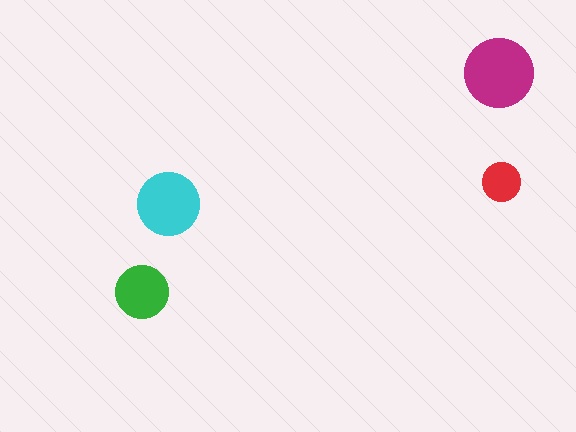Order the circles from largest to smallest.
the magenta one, the cyan one, the green one, the red one.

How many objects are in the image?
There are 4 objects in the image.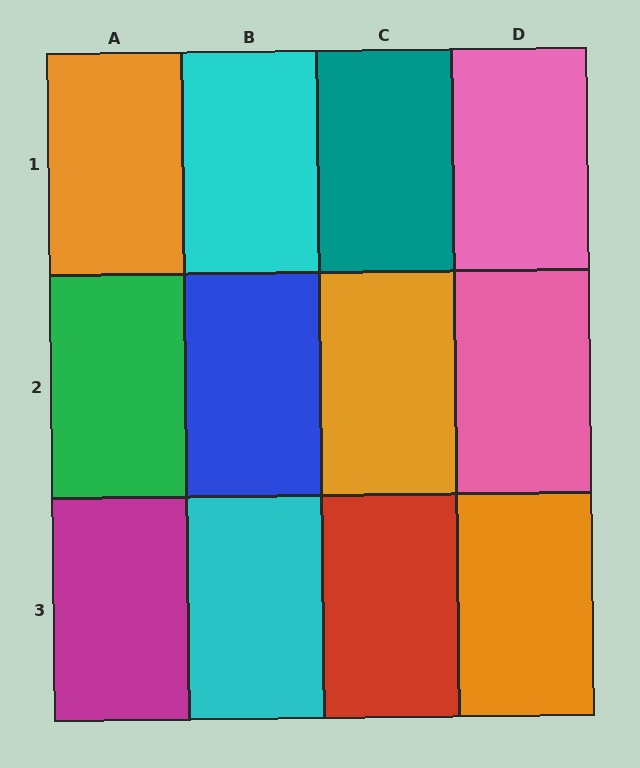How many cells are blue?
1 cell is blue.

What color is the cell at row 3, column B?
Cyan.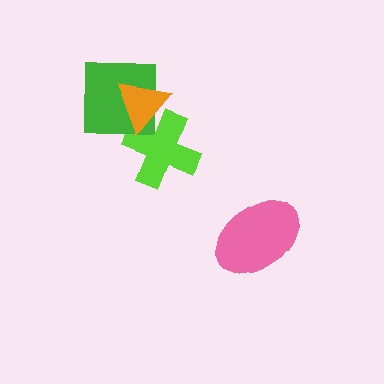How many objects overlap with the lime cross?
2 objects overlap with the lime cross.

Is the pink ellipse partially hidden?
No, no other shape covers it.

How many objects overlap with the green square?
2 objects overlap with the green square.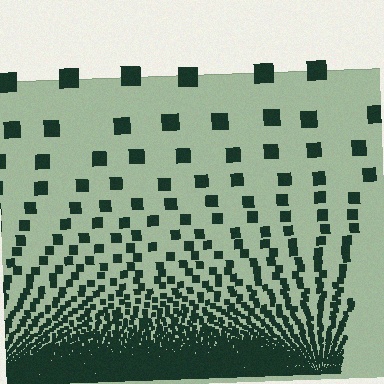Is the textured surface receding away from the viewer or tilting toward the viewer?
The surface appears to tilt toward the viewer. Texture elements get larger and sparser toward the top.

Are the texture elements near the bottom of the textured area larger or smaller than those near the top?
Smaller. The gradient is inverted — elements near the bottom are smaller and denser.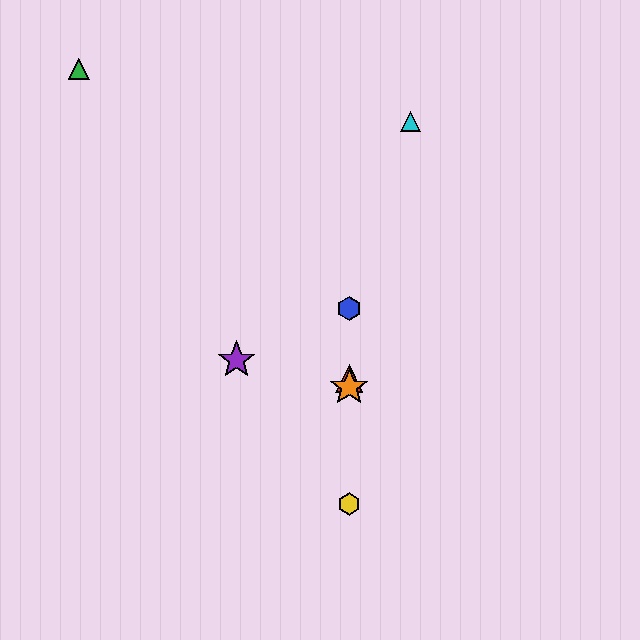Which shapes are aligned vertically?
The red triangle, the blue hexagon, the yellow hexagon, the orange star are aligned vertically.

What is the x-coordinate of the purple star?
The purple star is at x≈236.